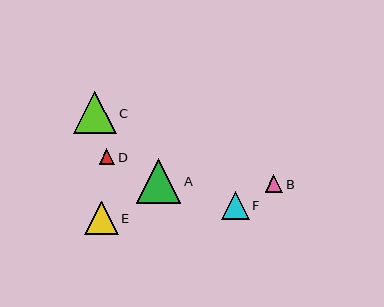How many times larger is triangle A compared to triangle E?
Triangle A is approximately 1.3 times the size of triangle E.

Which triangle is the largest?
Triangle A is the largest with a size of approximately 44 pixels.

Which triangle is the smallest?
Triangle D is the smallest with a size of approximately 16 pixels.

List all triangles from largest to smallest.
From largest to smallest: A, C, E, F, B, D.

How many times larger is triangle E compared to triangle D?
Triangle E is approximately 2.1 times the size of triangle D.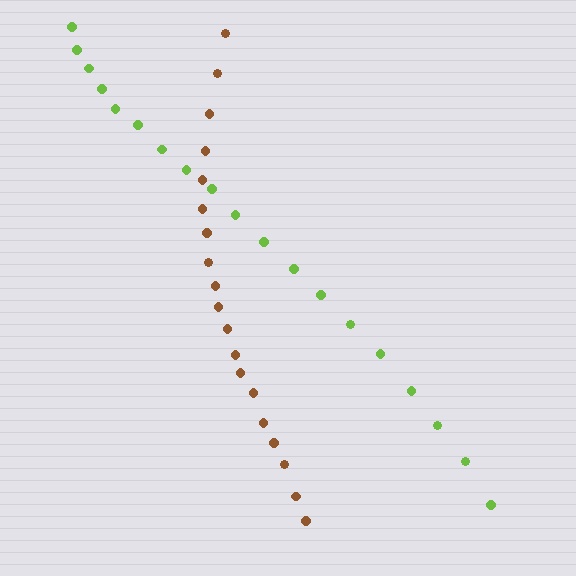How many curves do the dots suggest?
There are 2 distinct paths.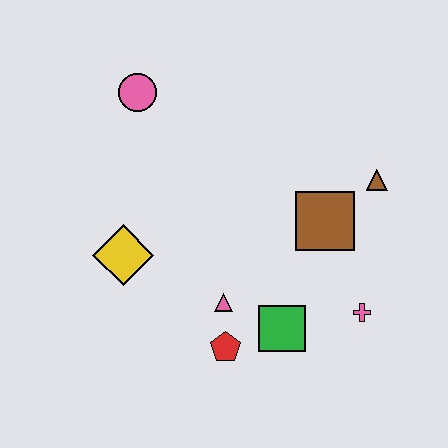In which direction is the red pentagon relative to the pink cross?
The red pentagon is to the left of the pink cross.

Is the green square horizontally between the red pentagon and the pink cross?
Yes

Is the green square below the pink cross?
Yes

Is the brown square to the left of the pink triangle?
No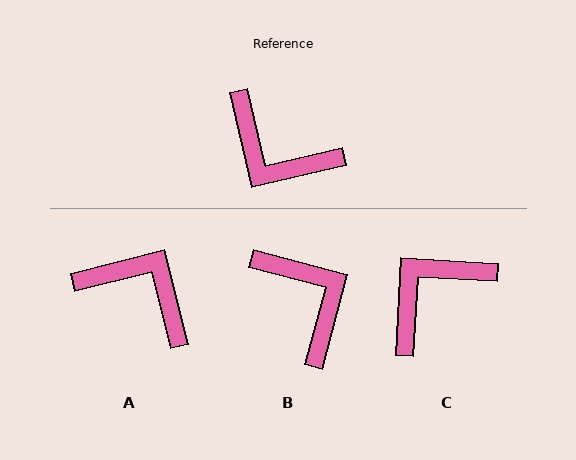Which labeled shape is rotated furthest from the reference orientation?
A, about 179 degrees away.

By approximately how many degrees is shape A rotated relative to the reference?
Approximately 179 degrees clockwise.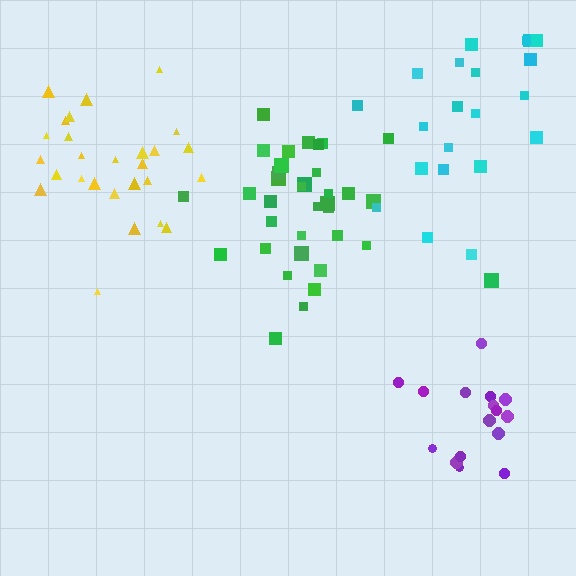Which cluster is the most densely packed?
Green.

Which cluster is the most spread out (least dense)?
Cyan.